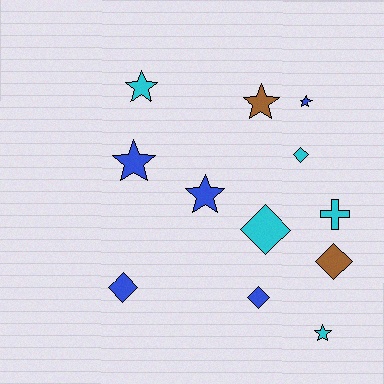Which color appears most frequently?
Blue, with 5 objects.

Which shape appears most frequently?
Star, with 6 objects.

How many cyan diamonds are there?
There are 2 cyan diamonds.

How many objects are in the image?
There are 12 objects.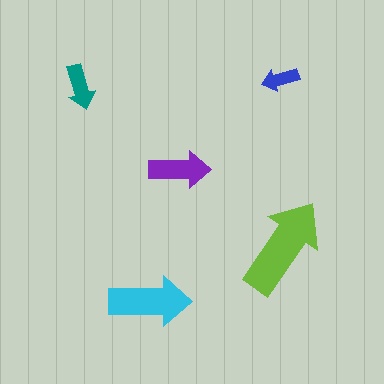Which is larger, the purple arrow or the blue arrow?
The purple one.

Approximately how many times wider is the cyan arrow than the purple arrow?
About 1.5 times wider.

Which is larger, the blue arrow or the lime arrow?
The lime one.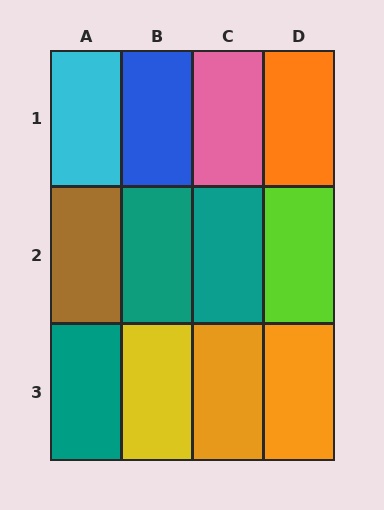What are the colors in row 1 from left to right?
Cyan, blue, pink, orange.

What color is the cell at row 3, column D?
Orange.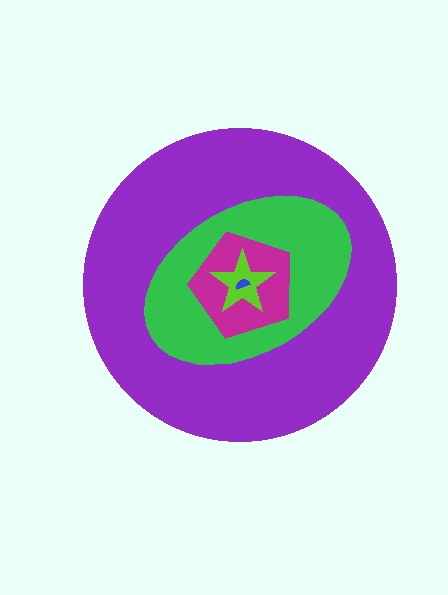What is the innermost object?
The blue semicircle.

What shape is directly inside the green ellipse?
The magenta pentagon.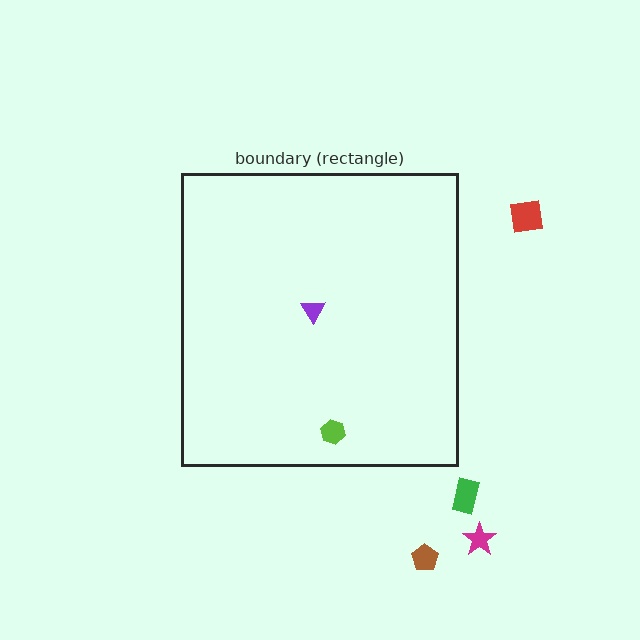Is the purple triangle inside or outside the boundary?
Inside.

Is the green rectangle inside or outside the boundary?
Outside.